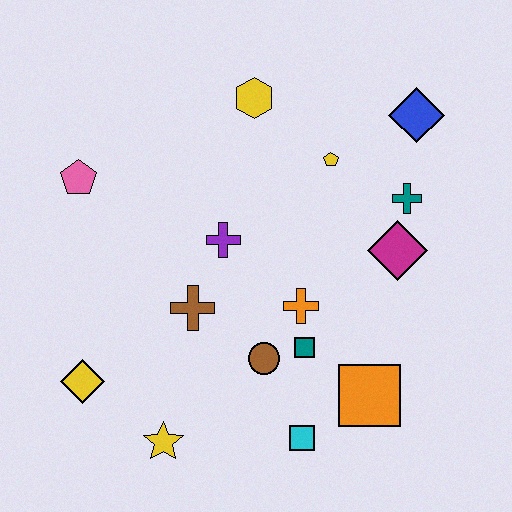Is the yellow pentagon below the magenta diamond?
No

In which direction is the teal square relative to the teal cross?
The teal square is below the teal cross.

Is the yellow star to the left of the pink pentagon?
No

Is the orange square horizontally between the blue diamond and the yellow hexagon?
Yes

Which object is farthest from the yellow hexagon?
The yellow star is farthest from the yellow hexagon.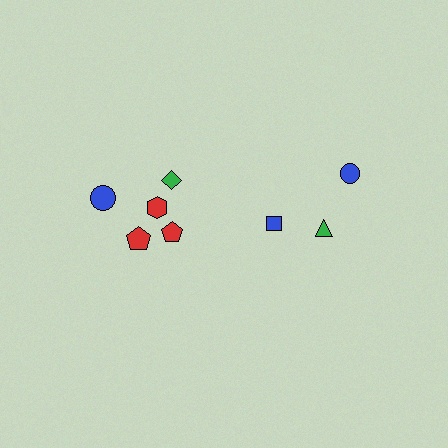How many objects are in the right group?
There are 3 objects.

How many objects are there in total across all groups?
There are 8 objects.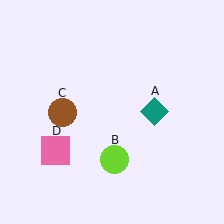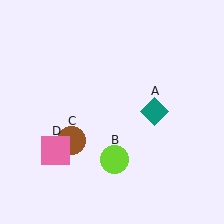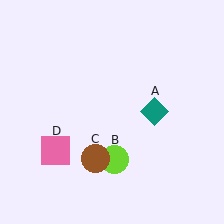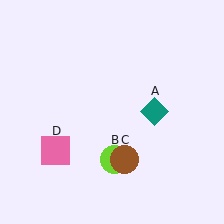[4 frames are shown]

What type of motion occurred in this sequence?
The brown circle (object C) rotated counterclockwise around the center of the scene.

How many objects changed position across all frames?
1 object changed position: brown circle (object C).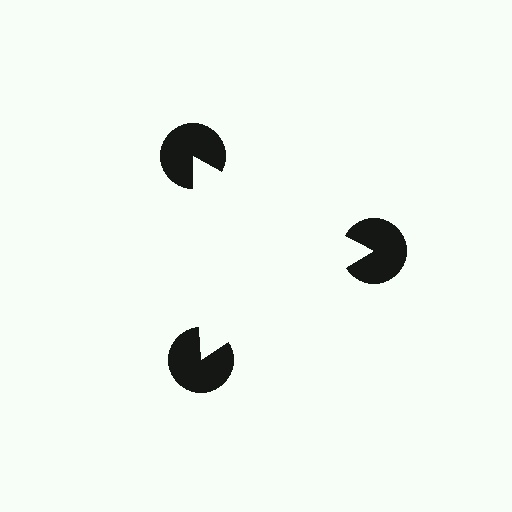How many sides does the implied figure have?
3 sides.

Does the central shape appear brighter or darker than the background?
It typically appears slightly brighter than the background, even though no actual brightness change is drawn.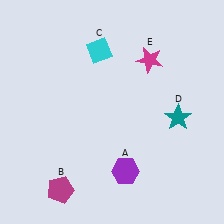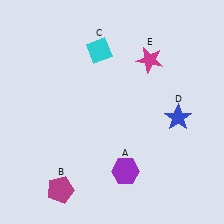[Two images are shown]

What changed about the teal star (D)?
In Image 1, D is teal. In Image 2, it changed to blue.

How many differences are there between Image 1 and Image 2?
There is 1 difference between the two images.